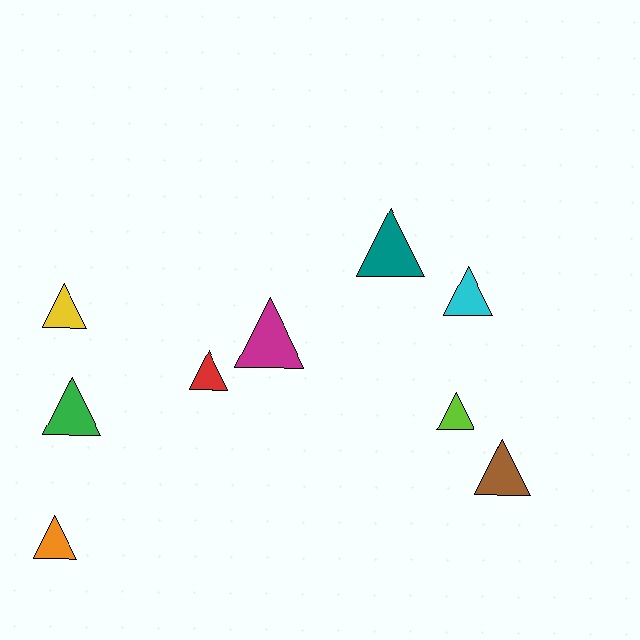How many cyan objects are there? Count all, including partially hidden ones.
There is 1 cyan object.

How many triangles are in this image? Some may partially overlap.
There are 9 triangles.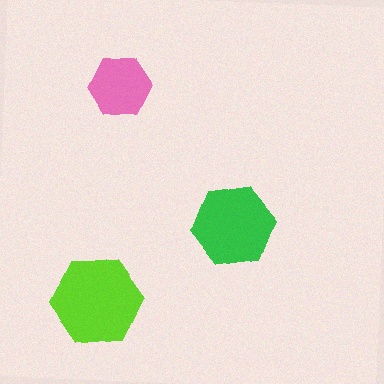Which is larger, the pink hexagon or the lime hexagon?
The lime one.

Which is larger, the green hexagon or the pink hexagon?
The green one.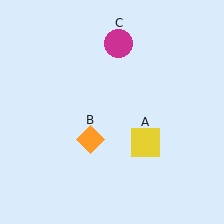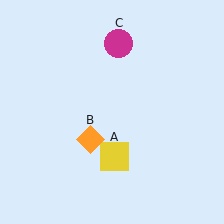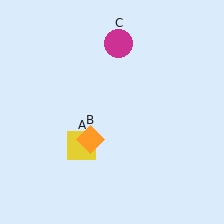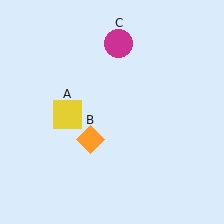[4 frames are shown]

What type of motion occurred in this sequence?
The yellow square (object A) rotated clockwise around the center of the scene.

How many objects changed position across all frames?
1 object changed position: yellow square (object A).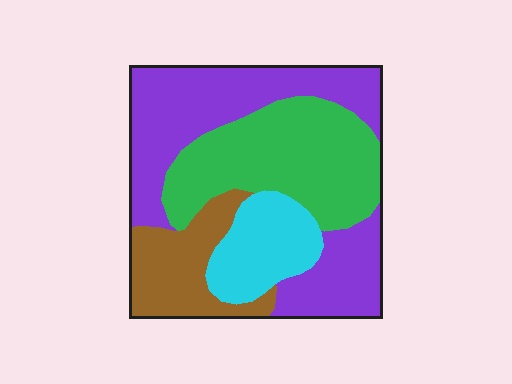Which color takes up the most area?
Purple, at roughly 40%.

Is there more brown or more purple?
Purple.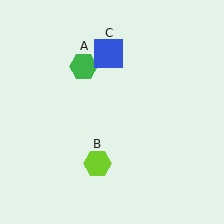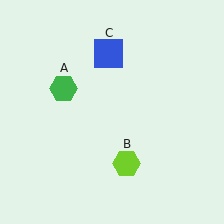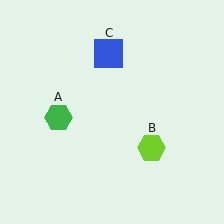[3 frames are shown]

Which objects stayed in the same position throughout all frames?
Blue square (object C) remained stationary.